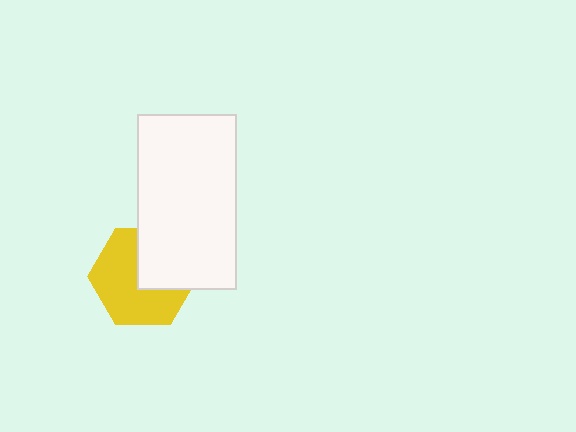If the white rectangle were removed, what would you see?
You would see the complete yellow hexagon.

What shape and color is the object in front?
The object in front is a white rectangle.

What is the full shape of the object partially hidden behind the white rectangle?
The partially hidden object is a yellow hexagon.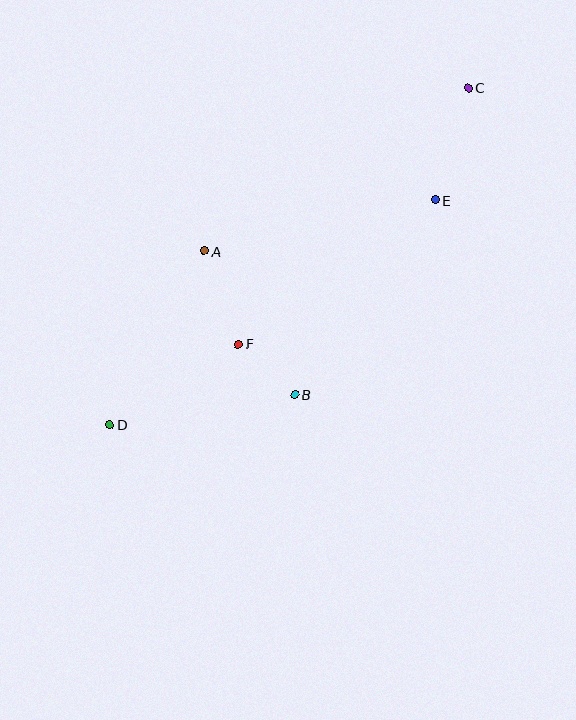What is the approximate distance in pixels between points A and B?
The distance between A and B is approximately 170 pixels.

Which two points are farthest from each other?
Points C and D are farthest from each other.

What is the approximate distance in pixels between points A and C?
The distance between A and C is approximately 310 pixels.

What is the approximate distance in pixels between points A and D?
The distance between A and D is approximately 198 pixels.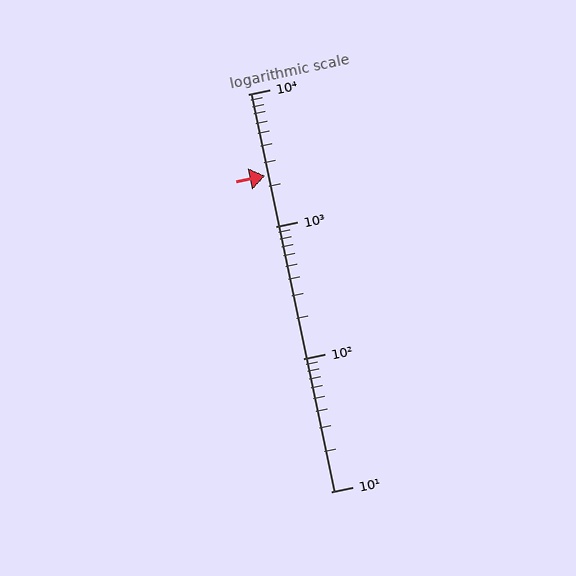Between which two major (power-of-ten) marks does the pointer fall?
The pointer is between 1000 and 10000.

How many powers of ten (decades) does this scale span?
The scale spans 3 decades, from 10 to 10000.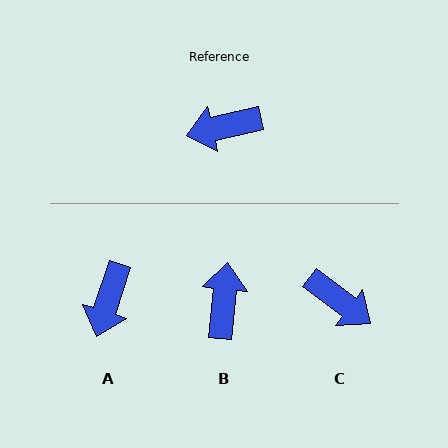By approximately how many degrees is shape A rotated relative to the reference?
Approximately 59 degrees counter-clockwise.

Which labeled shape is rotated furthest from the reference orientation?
C, about 130 degrees away.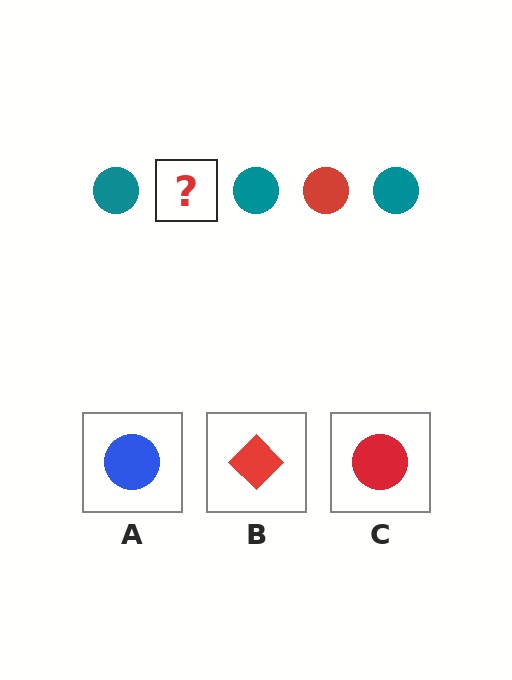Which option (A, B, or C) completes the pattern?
C.